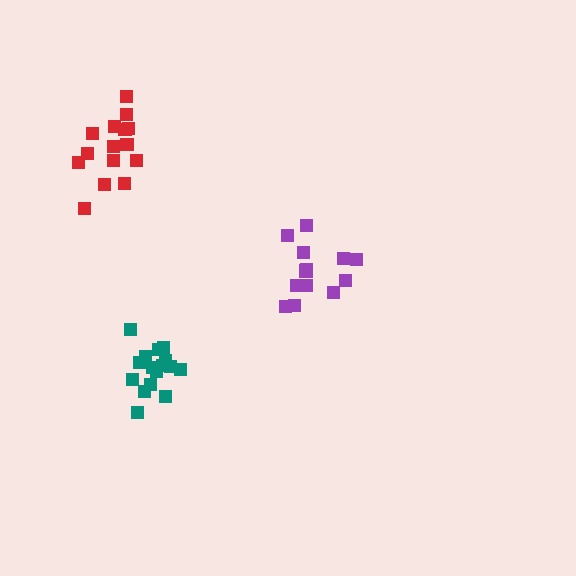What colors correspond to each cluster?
The clusters are colored: teal, purple, red.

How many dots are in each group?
Group 1: 16 dots, Group 2: 14 dots, Group 3: 15 dots (45 total).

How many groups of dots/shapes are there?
There are 3 groups.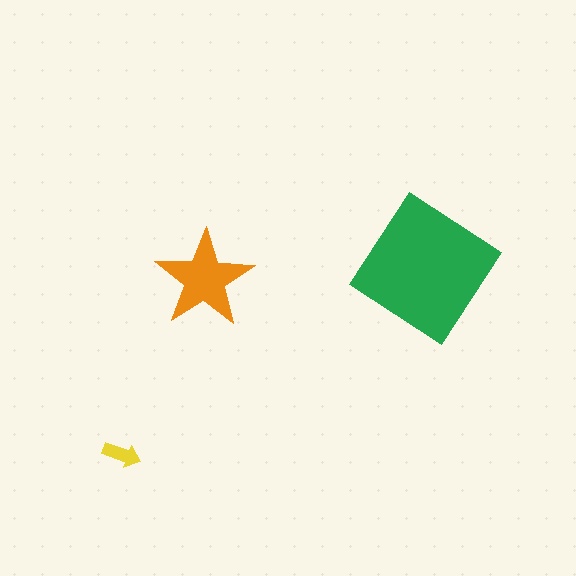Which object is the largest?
The green diamond.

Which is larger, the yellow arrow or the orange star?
The orange star.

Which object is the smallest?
The yellow arrow.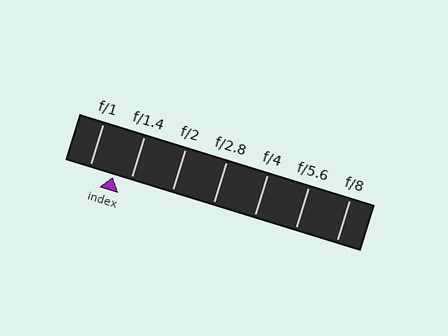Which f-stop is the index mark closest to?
The index mark is closest to f/1.4.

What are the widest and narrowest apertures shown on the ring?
The widest aperture shown is f/1 and the narrowest is f/8.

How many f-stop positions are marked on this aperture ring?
There are 7 f-stop positions marked.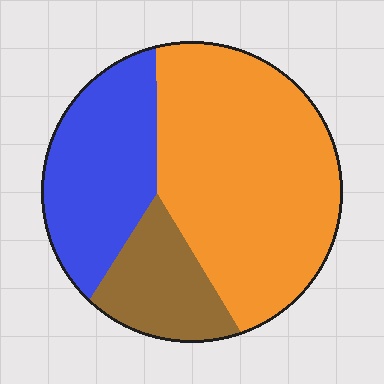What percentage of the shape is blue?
Blue takes up between a quarter and a half of the shape.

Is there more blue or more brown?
Blue.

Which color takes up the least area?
Brown, at roughly 15%.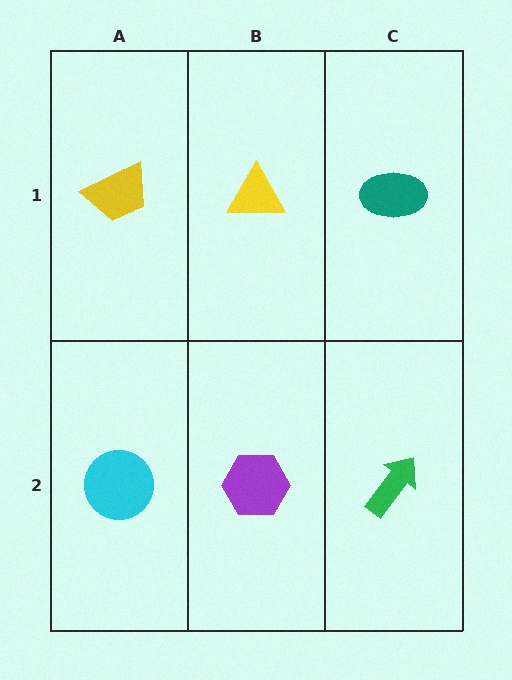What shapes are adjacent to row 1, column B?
A purple hexagon (row 2, column B), a yellow trapezoid (row 1, column A), a teal ellipse (row 1, column C).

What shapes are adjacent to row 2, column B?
A yellow triangle (row 1, column B), a cyan circle (row 2, column A), a green arrow (row 2, column C).